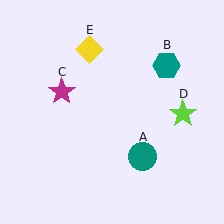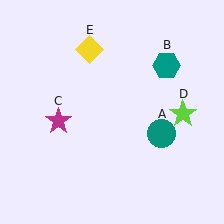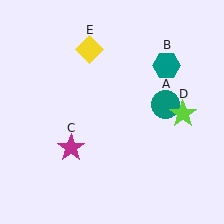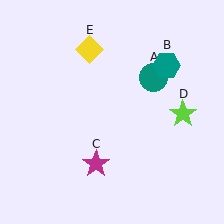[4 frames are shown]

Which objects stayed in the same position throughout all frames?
Teal hexagon (object B) and lime star (object D) and yellow diamond (object E) remained stationary.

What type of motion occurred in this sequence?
The teal circle (object A), magenta star (object C) rotated counterclockwise around the center of the scene.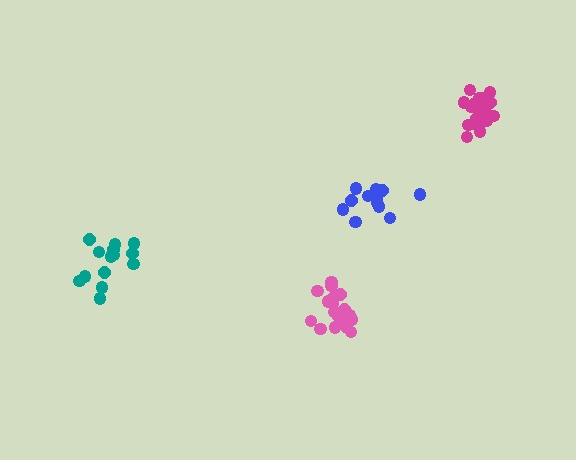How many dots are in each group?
Group 1: 12 dots, Group 2: 18 dots, Group 3: 14 dots, Group 4: 18 dots (62 total).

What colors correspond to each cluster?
The clusters are colored: blue, pink, teal, magenta.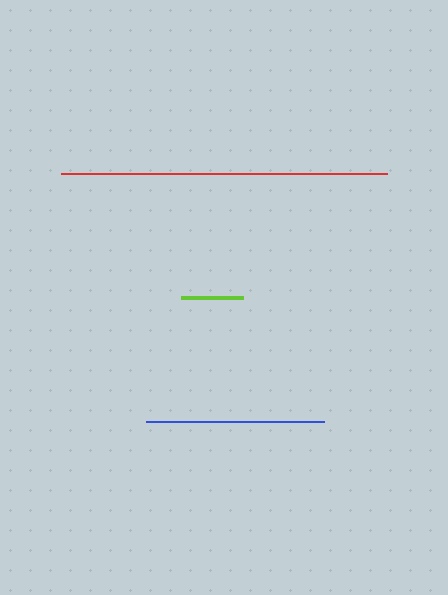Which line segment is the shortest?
The lime line is the shortest at approximately 62 pixels.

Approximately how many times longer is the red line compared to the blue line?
The red line is approximately 1.8 times the length of the blue line.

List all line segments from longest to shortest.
From longest to shortest: red, blue, lime.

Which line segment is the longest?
The red line is the longest at approximately 327 pixels.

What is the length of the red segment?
The red segment is approximately 327 pixels long.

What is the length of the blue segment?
The blue segment is approximately 178 pixels long.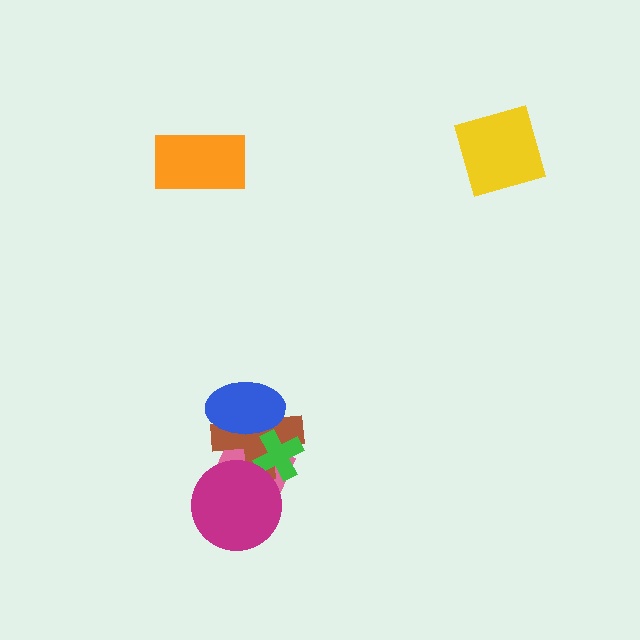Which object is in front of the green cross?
The blue ellipse is in front of the green cross.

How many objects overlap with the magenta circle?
2 objects overlap with the magenta circle.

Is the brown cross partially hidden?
Yes, it is partially covered by another shape.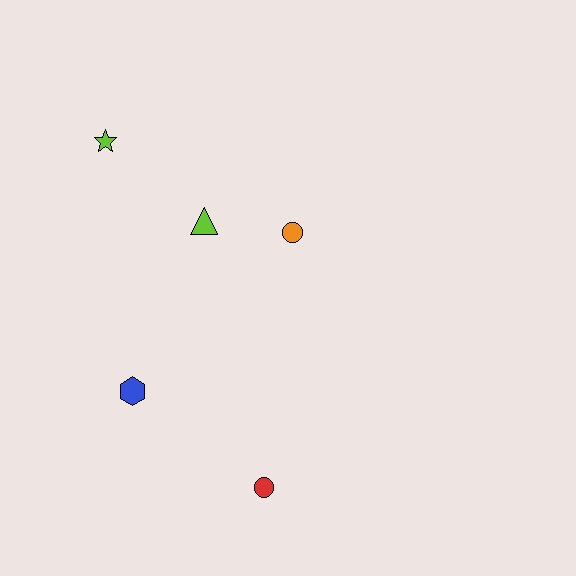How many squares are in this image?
There are no squares.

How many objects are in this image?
There are 5 objects.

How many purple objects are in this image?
There are no purple objects.